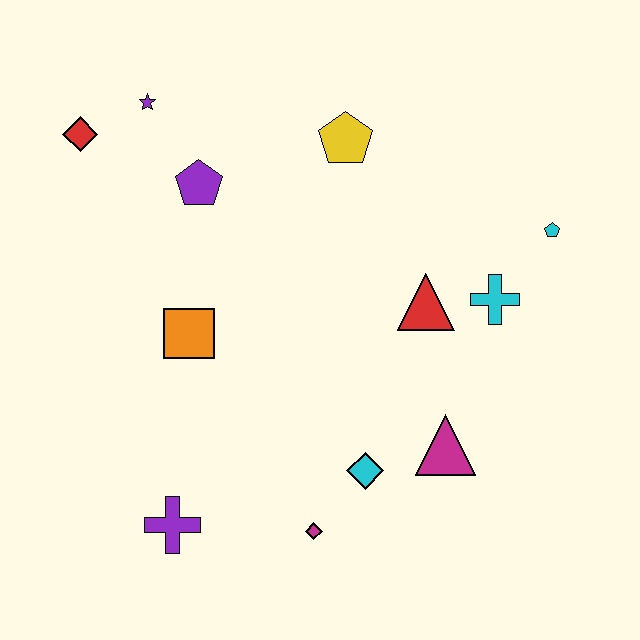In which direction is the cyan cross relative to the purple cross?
The cyan cross is to the right of the purple cross.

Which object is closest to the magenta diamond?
The cyan diamond is closest to the magenta diamond.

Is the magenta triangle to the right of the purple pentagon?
Yes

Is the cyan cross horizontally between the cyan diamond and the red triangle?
No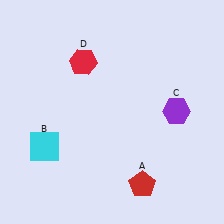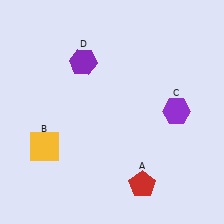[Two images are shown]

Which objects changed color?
B changed from cyan to yellow. D changed from red to purple.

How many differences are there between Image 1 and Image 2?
There are 2 differences between the two images.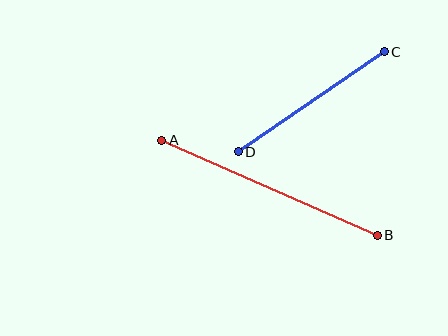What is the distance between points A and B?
The distance is approximately 235 pixels.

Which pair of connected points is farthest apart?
Points A and B are farthest apart.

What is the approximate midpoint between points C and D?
The midpoint is at approximately (311, 102) pixels.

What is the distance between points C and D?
The distance is approximately 177 pixels.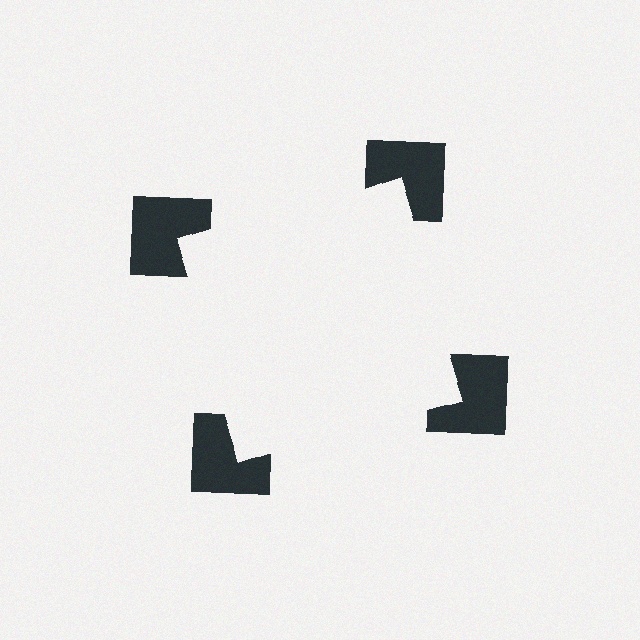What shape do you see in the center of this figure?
An illusory square — its edges are inferred from the aligned wedge cuts in the notched squares, not physically drawn.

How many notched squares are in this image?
There are 4 — one at each vertex of the illusory square.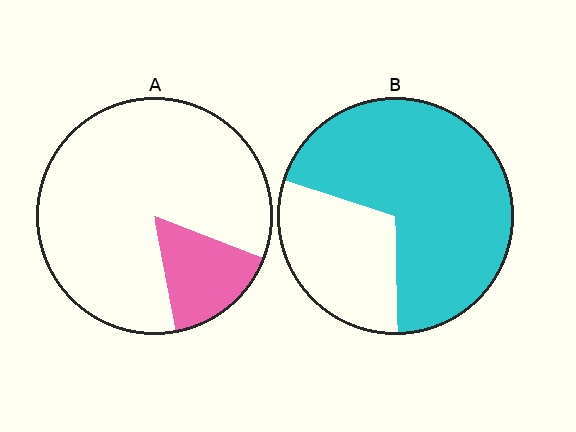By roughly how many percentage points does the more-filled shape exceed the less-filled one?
By roughly 55 percentage points (B over A).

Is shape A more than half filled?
No.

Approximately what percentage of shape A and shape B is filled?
A is approximately 15% and B is approximately 70%.